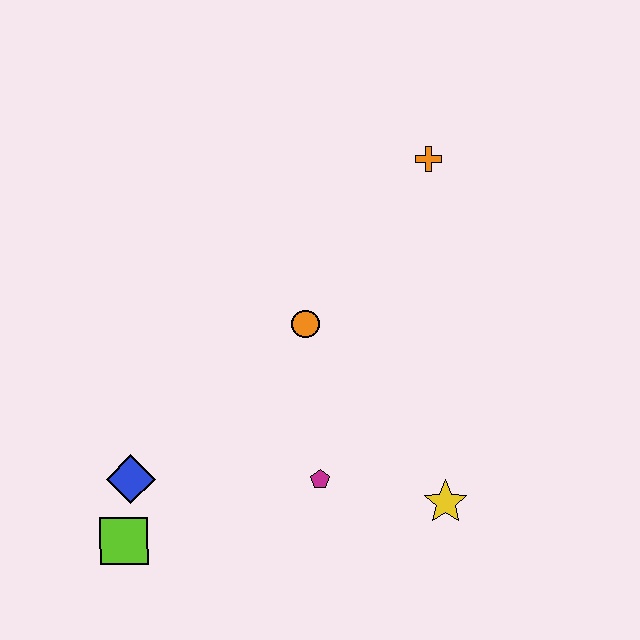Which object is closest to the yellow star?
The magenta pentagon is closest to the yellow star.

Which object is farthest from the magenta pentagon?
The orange cross is farthest from the magenta pentagon.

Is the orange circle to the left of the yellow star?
Yes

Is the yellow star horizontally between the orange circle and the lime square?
No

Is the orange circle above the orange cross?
No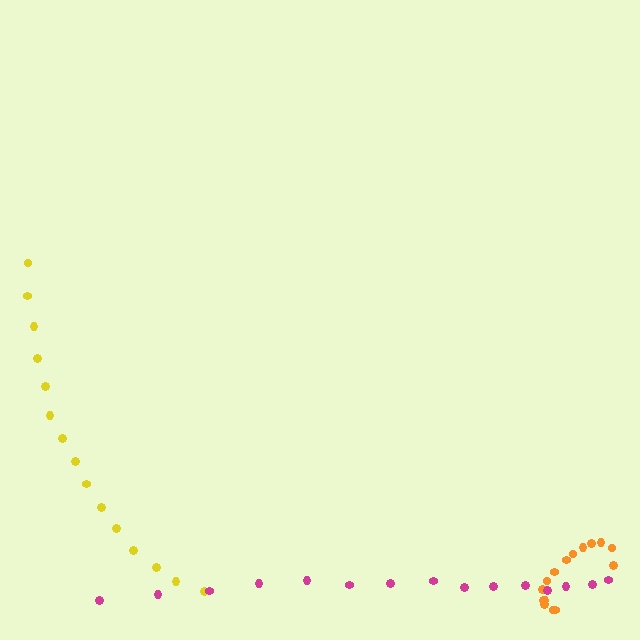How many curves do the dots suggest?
There are 3 distinct paths.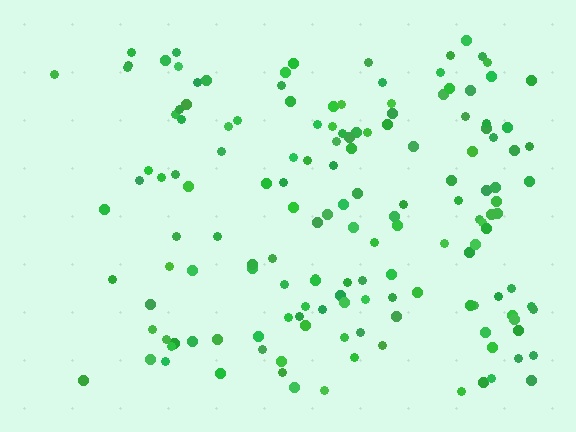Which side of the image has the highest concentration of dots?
The right.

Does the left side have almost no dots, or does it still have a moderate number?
Still a moderate number, just noticeably fewer than the right.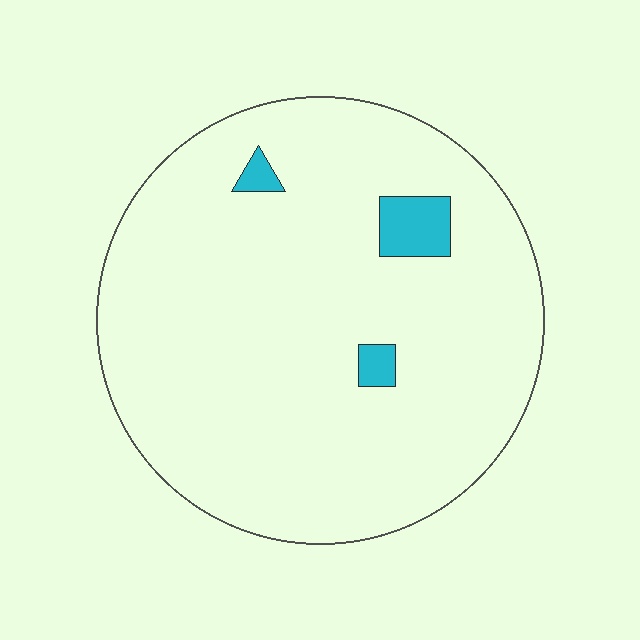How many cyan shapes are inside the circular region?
3.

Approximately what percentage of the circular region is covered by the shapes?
Approximately 5%.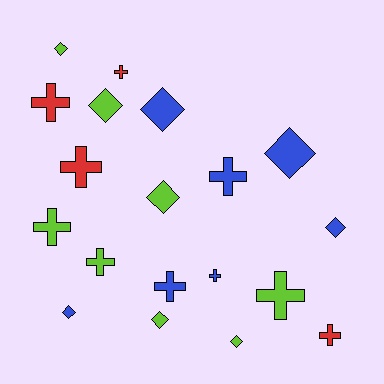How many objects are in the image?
There are 19 objects.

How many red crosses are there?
There are 4 red crosses.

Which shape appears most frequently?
Cross, with 10 objects.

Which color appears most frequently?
Lime, with 8 objects.